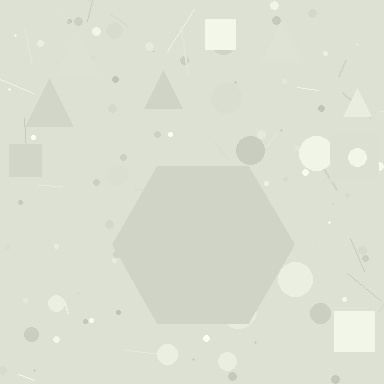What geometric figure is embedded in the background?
A hexagon is embedded in the background.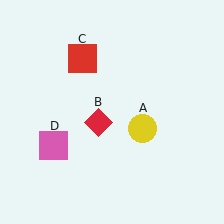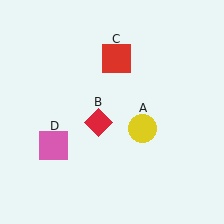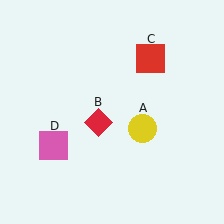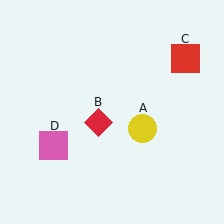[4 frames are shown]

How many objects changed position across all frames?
1 object changed position: red square (object C).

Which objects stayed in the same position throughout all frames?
Yellow circle (object A) and red diamond (object B) and pink square (object D) remained stationary.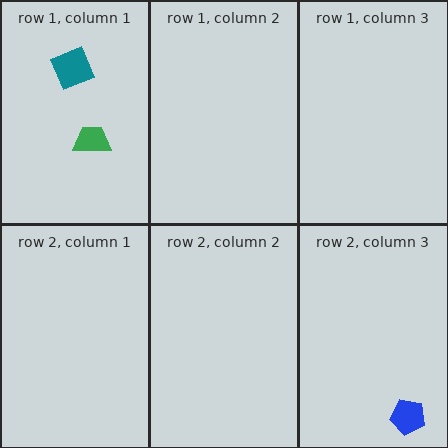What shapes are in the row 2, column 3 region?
The blue pentagon.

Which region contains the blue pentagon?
The row 2, column 3 region.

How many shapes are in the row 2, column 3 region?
1.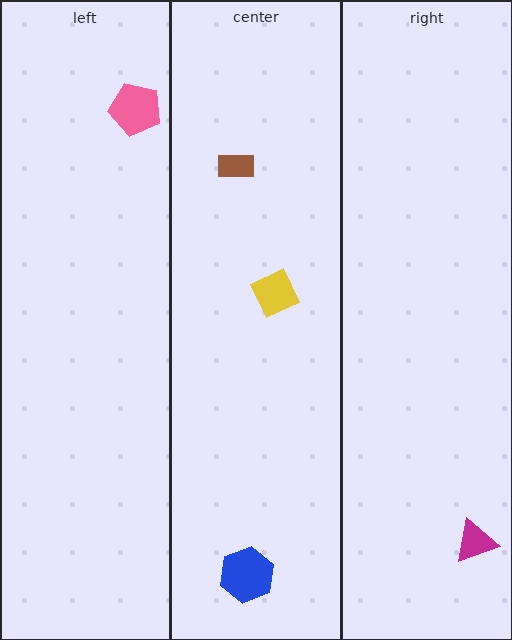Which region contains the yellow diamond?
The center region.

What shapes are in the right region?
The magenta triangle.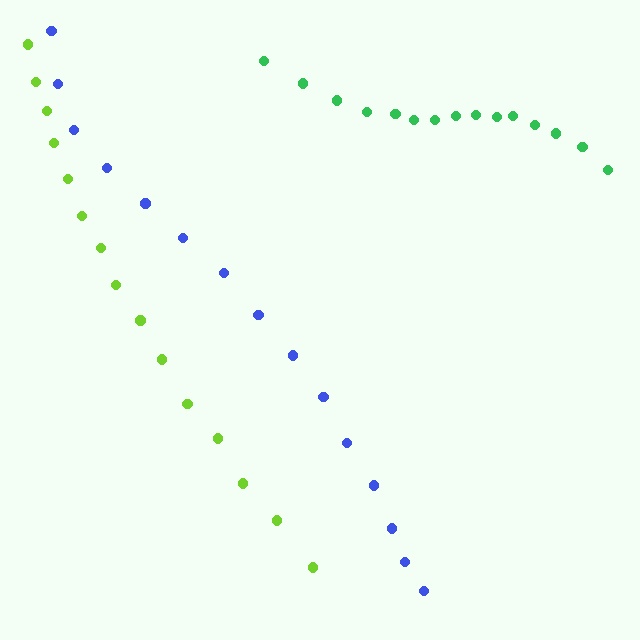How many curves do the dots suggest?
There are 3 distinct paths.